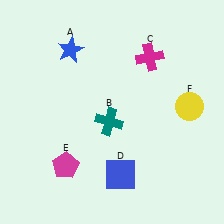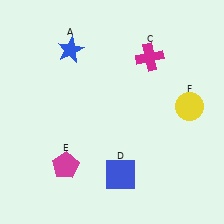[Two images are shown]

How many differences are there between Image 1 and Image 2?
There is 1 difference between the two images.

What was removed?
The teal cross (B) was removed in Image 2.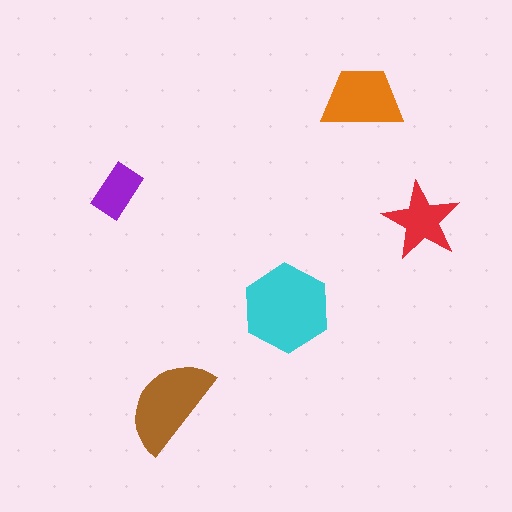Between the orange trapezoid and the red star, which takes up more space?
The orange trapezoid.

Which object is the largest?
The cyan hexagon.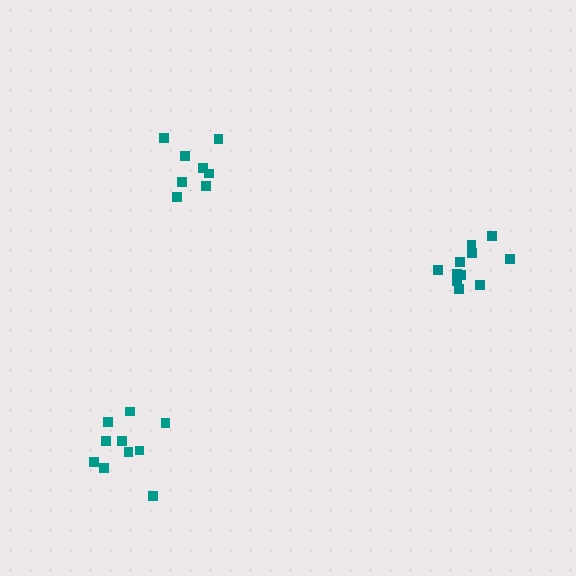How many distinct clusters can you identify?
There are 3 distinct clusters.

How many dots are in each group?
Group 1: 11 dots, Group 2: 10 dots, Group 3: 8 dots (29 total).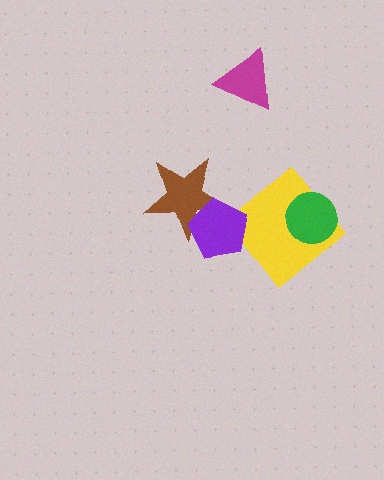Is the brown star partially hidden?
Yes, it is partially covered by another shape.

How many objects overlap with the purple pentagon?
2 objects overlap with the purple pentagon.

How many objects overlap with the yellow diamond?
2 objects overlap with the yellow diamond.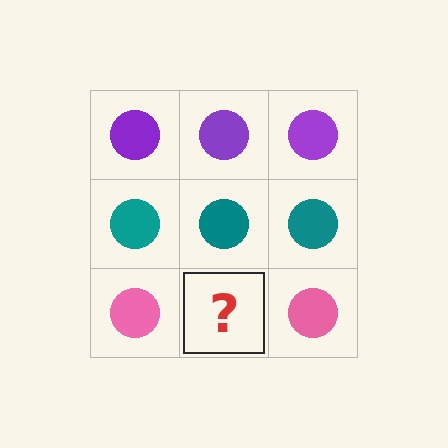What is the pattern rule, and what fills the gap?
The rule is that each row has a consistent color. The gap should be filled with a pink circle.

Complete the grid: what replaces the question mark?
The question mark should be replaced with a pink circle.